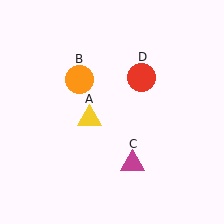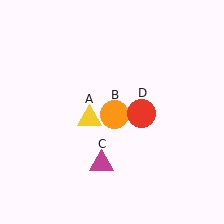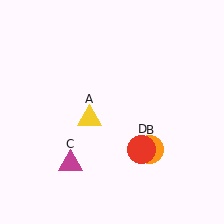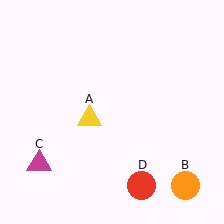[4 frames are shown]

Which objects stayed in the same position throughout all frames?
Yellow triangle (object A) remained stationary.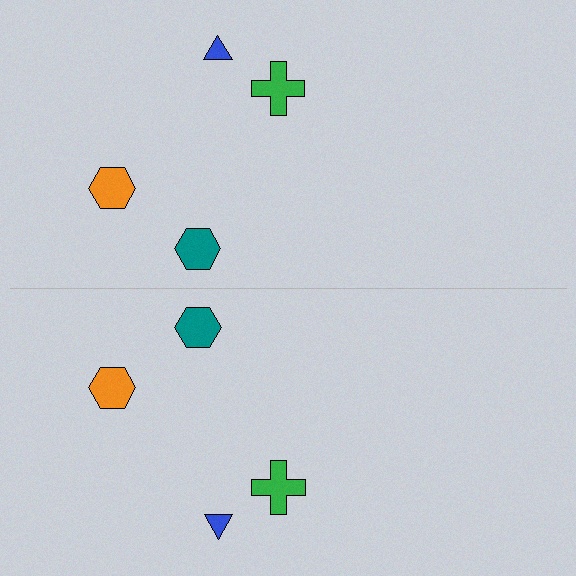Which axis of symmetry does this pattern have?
The pattern has a horizontal axis of symmetry running through the center of the image.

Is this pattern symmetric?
Yes, this pattern has bilateral (reflection) symmetry.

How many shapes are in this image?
There are 8 shapes in this image.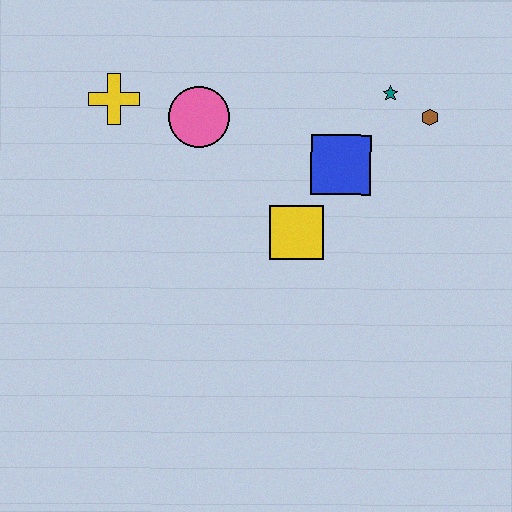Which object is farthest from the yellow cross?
The brown hexagon is farthest from the yellow cross.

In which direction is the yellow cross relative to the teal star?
The yellow cross is to the left of the teal star.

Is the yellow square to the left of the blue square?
Yes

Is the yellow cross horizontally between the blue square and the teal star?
No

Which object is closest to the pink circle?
The yellow cross is closest to the pink circle.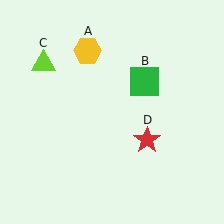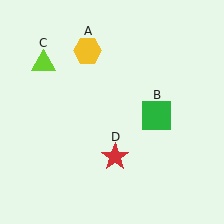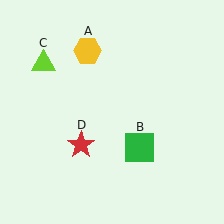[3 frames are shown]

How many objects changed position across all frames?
2 objects changed position: green square (object B), red star (object D).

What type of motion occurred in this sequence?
The green square (object B), red star (object D) rotated clockwise around the center of the scene.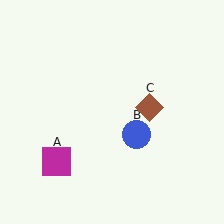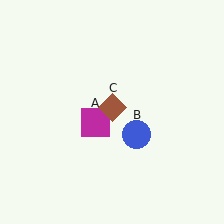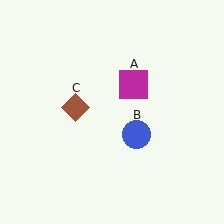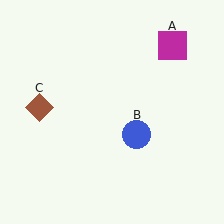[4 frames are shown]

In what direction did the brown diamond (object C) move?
The brown diamond (object C) moved left.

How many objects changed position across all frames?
2 objects changed position: magenta square (object A), brown diamond (object C).